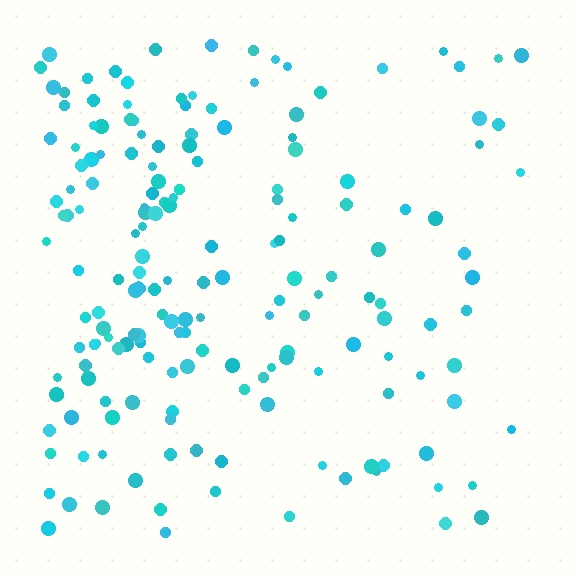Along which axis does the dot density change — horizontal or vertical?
Horizontal.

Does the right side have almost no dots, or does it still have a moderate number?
Still a moderate number, just noticeably fewer than the left.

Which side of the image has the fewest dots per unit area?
The right.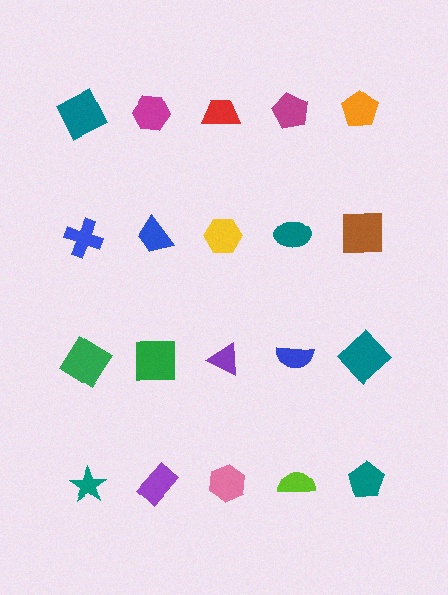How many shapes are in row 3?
5 shapes.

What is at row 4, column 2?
A purple rectangle.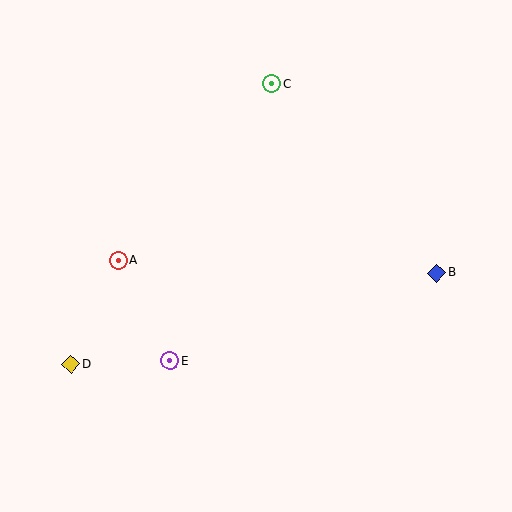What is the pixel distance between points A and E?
The distance between A and E is 113 pixels.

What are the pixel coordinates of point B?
Point B is at (437, 273).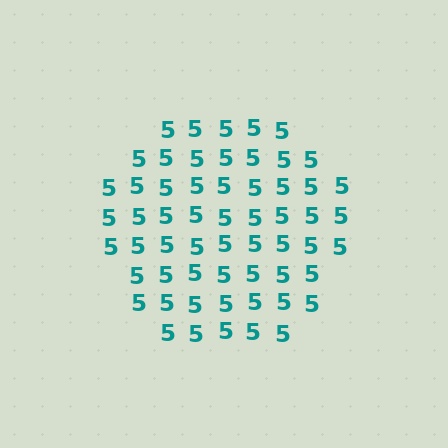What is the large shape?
The large shape is a hexagon.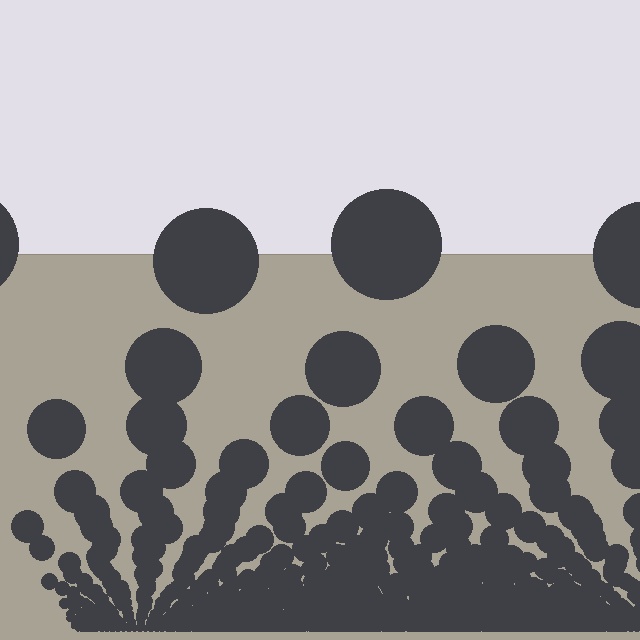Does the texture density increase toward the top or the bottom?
Density increases toward the bottom.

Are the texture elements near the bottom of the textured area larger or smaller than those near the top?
Smaller. The gradient is inverted — elements near the bottom are smaller and denser.